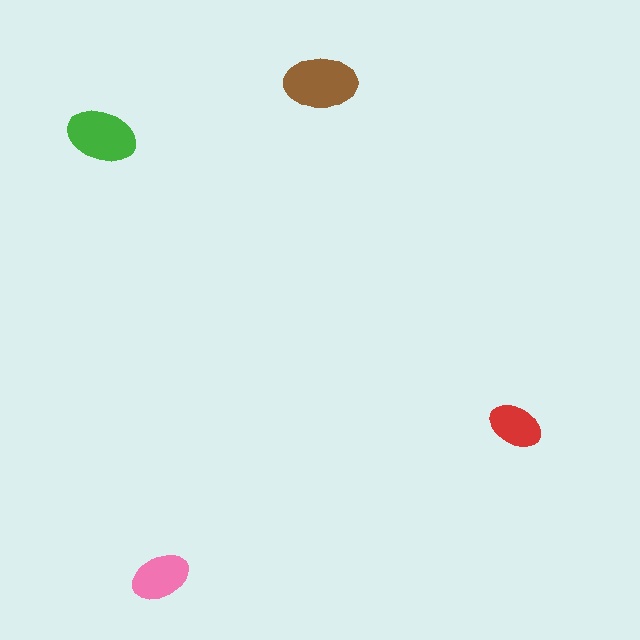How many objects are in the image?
There are 4 objects in the image.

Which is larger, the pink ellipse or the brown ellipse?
The brown one.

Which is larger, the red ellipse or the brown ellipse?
The brown one.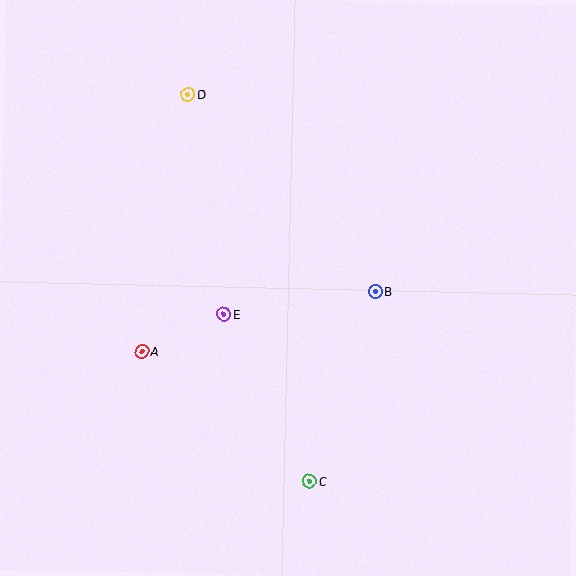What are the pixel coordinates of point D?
Point D is at (188, 95).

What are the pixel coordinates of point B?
Point B is at (375, 292).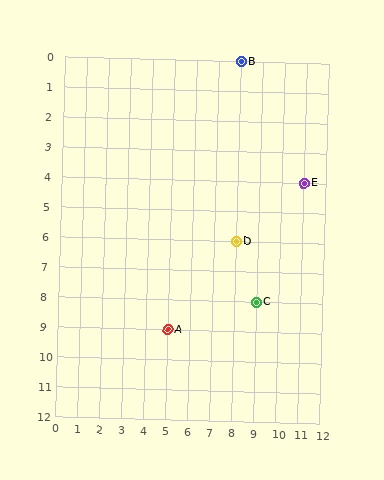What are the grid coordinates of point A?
Point A is at grid coordinates (5, 9).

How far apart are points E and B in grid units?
Points E and B are 3 columns and 4 rows apart (about 5.0 grid units diagonally).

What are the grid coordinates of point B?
Point B is at grid coordinates (8, 0).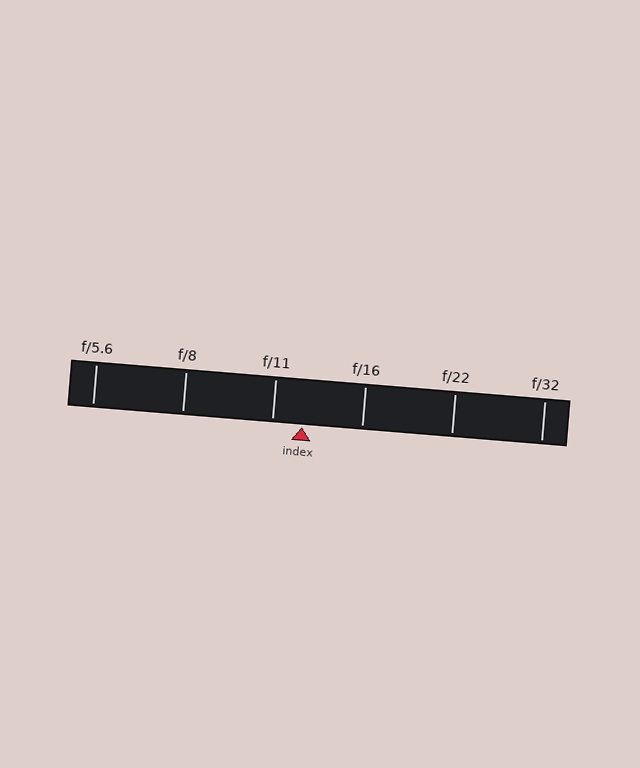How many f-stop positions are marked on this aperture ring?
There are 6 f-stop positions marked.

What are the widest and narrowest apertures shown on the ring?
The widest aperture shown is f/5.6 and the narrowest is f/32.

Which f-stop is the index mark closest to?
The index mark is closest to f/11.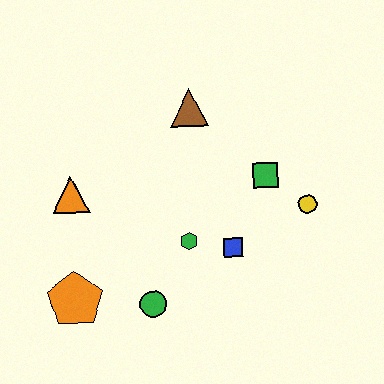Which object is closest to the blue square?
The green hexagon is closest to the blue square.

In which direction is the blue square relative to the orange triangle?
The blue square is to the right of the orange triangle.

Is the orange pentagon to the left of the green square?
Yes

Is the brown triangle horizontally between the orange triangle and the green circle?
No